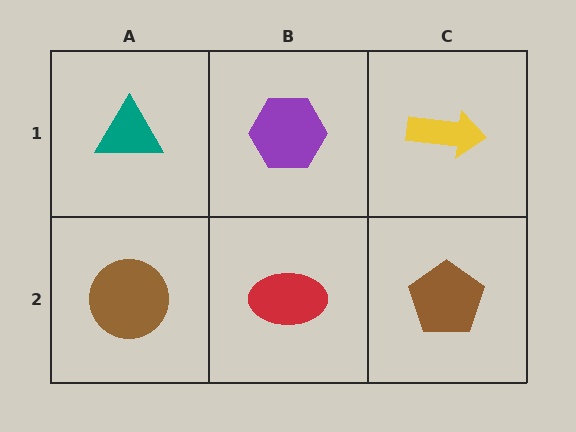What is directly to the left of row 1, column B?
A teal triangle.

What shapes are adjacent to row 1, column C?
A brown pentagon (row 2, column C), a purple hexagon (row 1, column B).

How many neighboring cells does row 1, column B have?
3.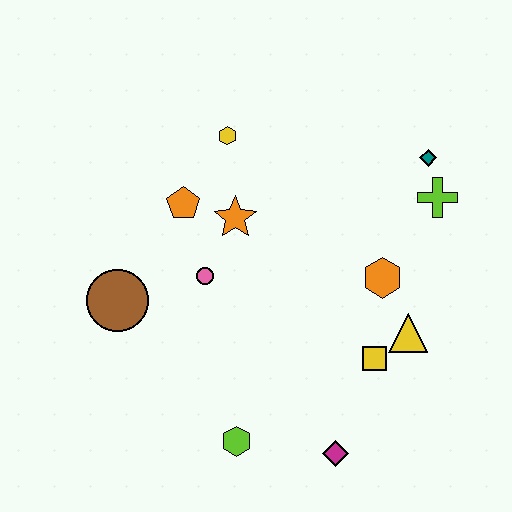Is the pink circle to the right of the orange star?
No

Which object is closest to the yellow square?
The yellow triangle is closest to the yellow square.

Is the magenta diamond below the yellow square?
Yes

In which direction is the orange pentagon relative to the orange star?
The orange pentagon is to the left of the orange star.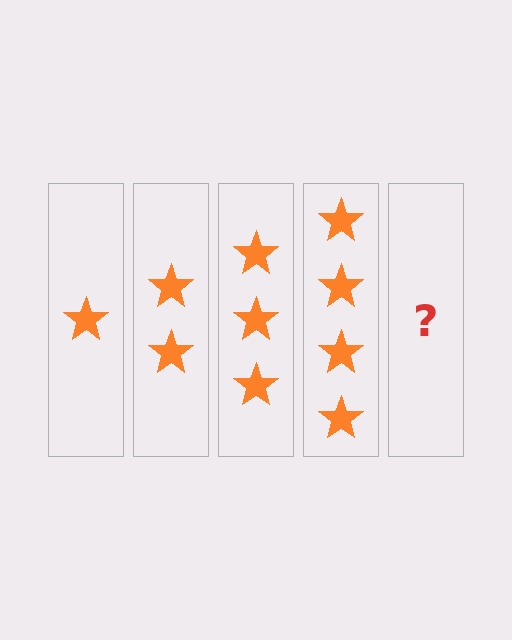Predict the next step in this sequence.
The next step is 5 stars.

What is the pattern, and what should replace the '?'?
The pattern is that each step adds one more star. The '?' should be 5 stars.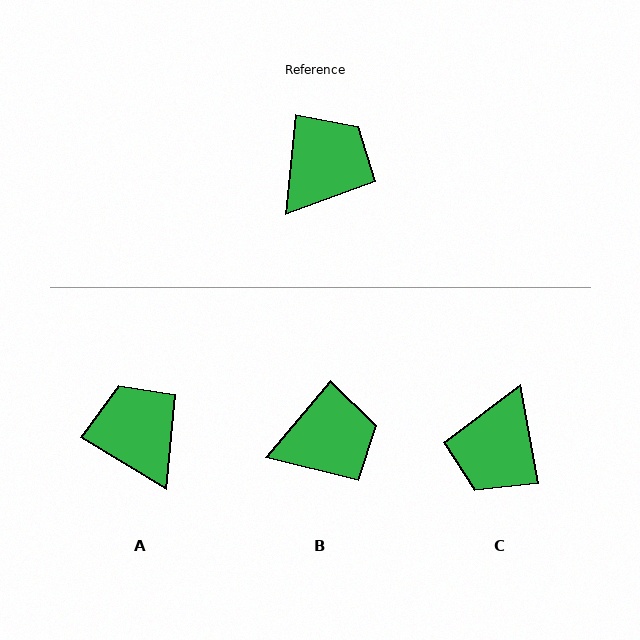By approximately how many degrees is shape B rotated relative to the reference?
Approximately 35 degrees clockwise.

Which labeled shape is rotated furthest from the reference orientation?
C, about 164 degrees away.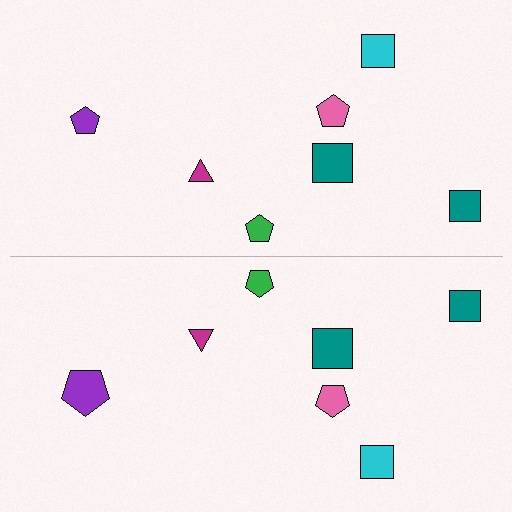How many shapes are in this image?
There are 14 shapes in this image.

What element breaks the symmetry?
The purple pentagon on the bottom side has a different size than its mirror counterpart.